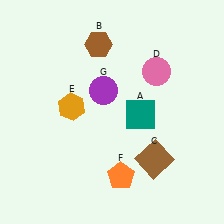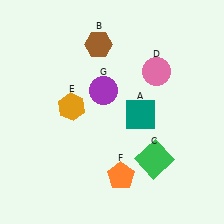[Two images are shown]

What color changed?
The square (C) changed from brown in Image 1 to green in Image 2.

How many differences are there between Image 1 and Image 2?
There is 1 difference between the two images.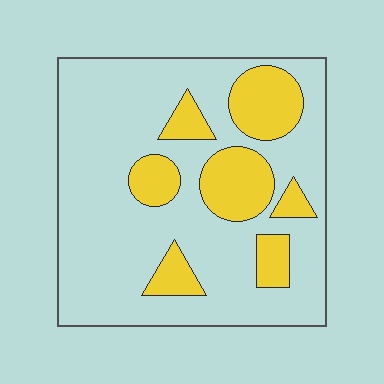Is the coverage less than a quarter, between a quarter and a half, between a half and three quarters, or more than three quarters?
Less than a quarter.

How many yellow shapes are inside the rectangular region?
7.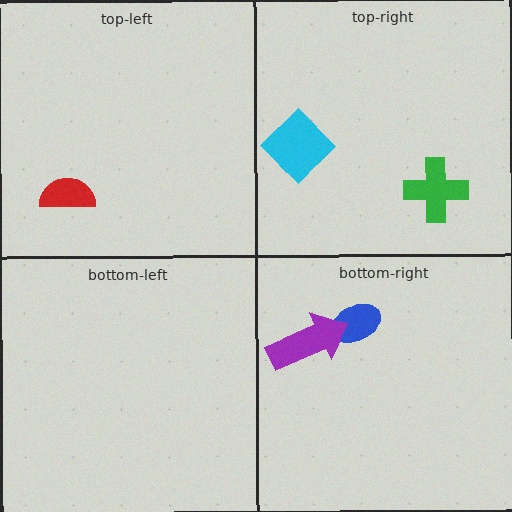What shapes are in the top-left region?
The red semicircle.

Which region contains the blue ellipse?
The bottom-right region.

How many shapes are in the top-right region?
2.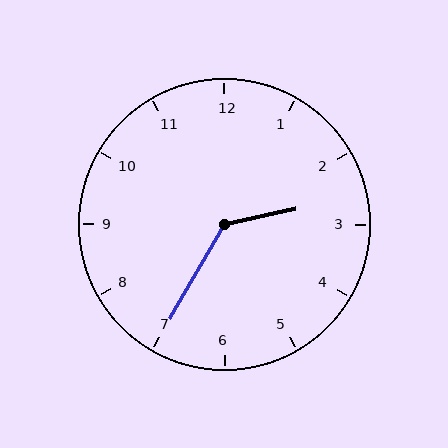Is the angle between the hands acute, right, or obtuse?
It is obtuse.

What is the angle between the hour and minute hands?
Approximately 132 degrees.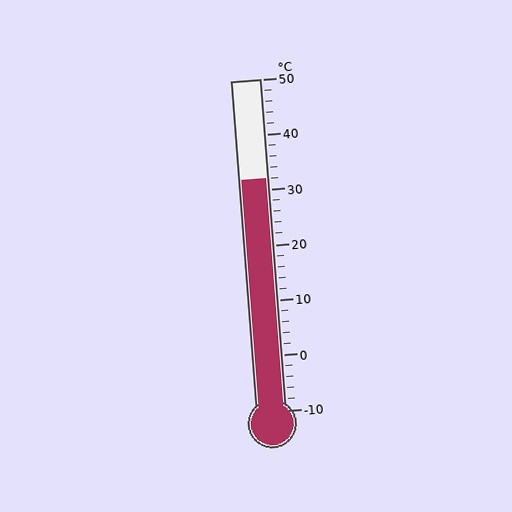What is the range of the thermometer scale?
The thermometer scale ranges from -10°C to 50°C.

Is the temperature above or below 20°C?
The temperature is above 20°C.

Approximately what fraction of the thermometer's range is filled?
The thermometer is filled to approximately 70% of its range.